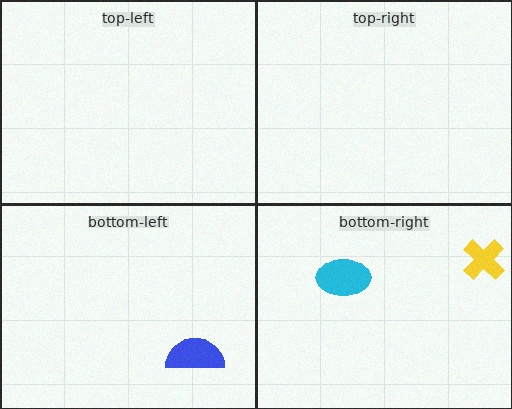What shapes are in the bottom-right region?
The yellow cross, the cyan ellipse.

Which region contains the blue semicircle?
The bottom-left region.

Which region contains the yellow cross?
The bottom-right region.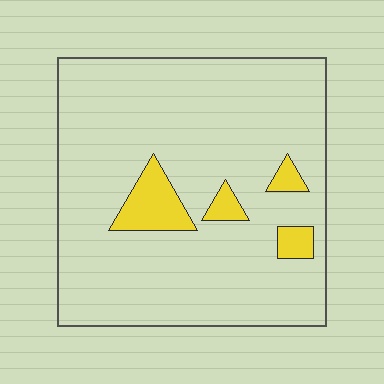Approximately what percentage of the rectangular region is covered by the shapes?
Approximately 10%.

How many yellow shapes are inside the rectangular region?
4.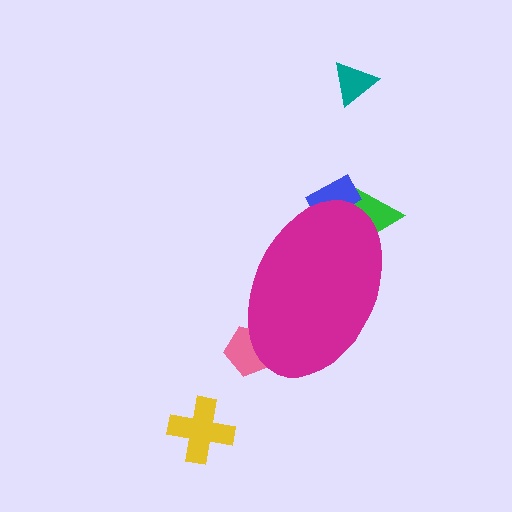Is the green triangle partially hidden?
Yes, the green triangle is partially hidden behind the magenta ellipse.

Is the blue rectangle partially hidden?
Yes, the blue rectangle is partially hidden behind the magenta ellipse.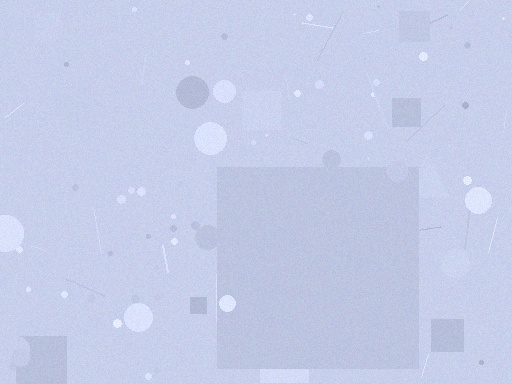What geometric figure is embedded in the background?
A square is embedded in the background.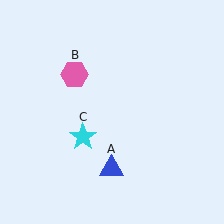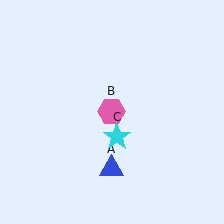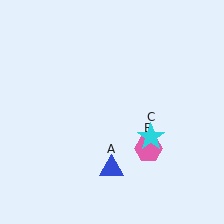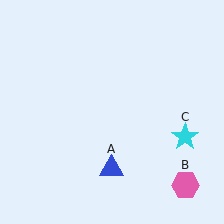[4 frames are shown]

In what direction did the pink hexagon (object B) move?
The pink hexagon (object B) moved down and to the right.